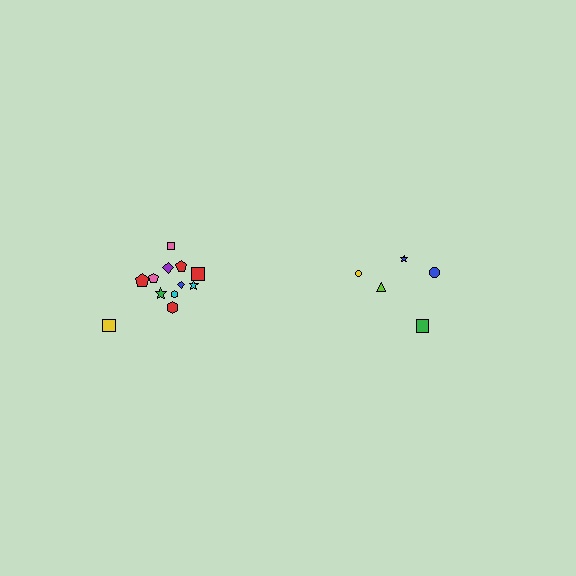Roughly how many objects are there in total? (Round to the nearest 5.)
Roughly 15 objects in total.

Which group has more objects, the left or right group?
The left group.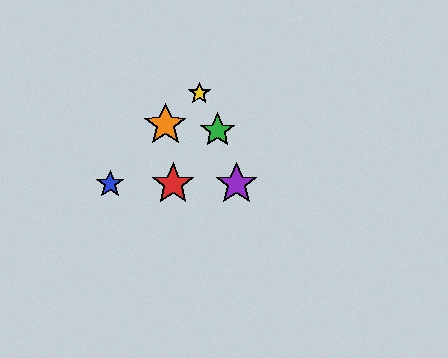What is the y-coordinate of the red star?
The red star is at y≈184.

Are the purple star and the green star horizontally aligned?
No, the purple star is at y≈184 and the green star is at y≈131.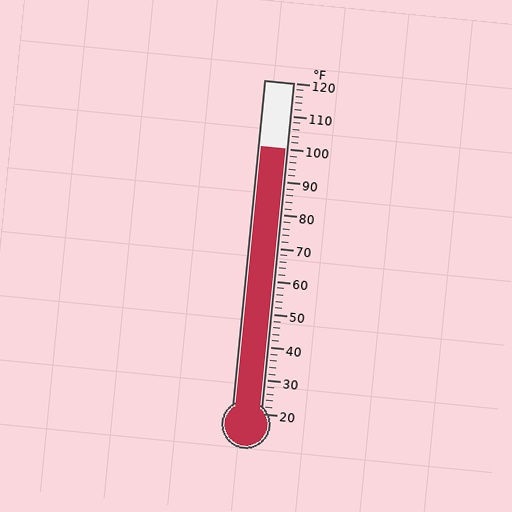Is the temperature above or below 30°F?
The temperature is above 30°F.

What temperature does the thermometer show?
The thermometer shows approximately 100°F.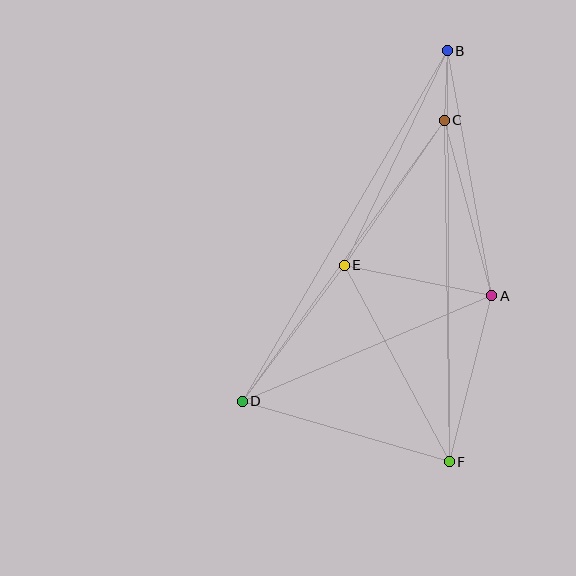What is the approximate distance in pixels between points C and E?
The distance between C and E is approximately 176 pixels.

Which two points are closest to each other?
Points B and C are closest to each other.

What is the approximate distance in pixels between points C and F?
The distance between C and F is approximately 341 pixels.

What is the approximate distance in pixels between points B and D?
The distance between B and D is approximately 406 pixels.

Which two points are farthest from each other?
Points B and F are farthest from each other.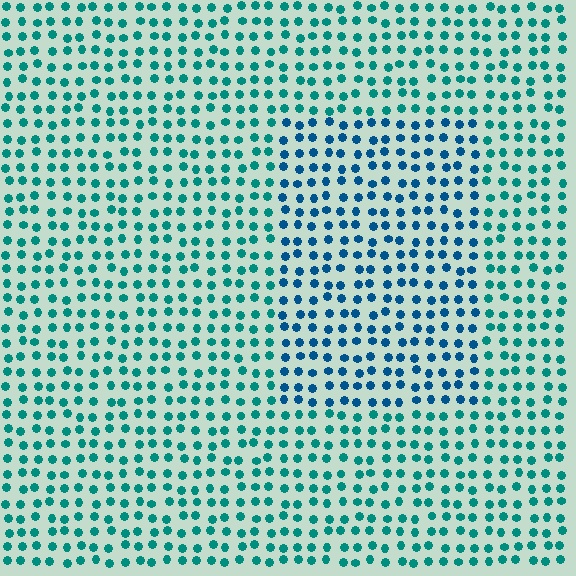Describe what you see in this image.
The image is filled with small teal elements in a uniform arrangement. A rectangle-shaped region is visible where the elements are tinted to a slightly different hue, forming a subtle color boundary.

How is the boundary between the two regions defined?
The boundary is defined purely by a slight shift in hue (about 30 degrees). Spacing, size, and orientation are identical on both sides.